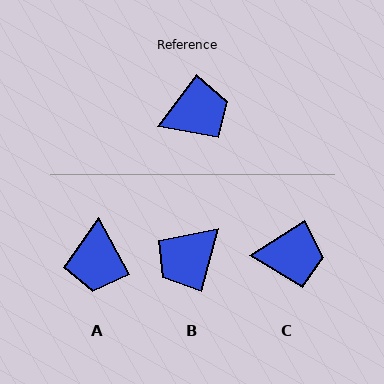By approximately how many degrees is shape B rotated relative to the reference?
Approximately 159 degrees clockwise.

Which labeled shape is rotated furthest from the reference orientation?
B, about 159 degrees away.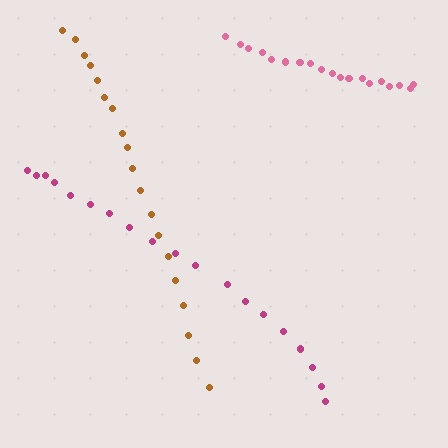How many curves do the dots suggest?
There are 3 distinct paths.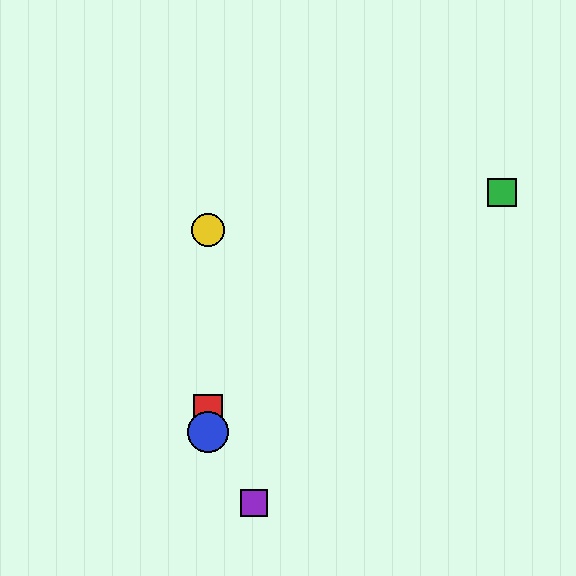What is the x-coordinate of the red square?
The red square is at x≈208.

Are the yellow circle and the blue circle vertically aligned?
Yes, both are at x≈208.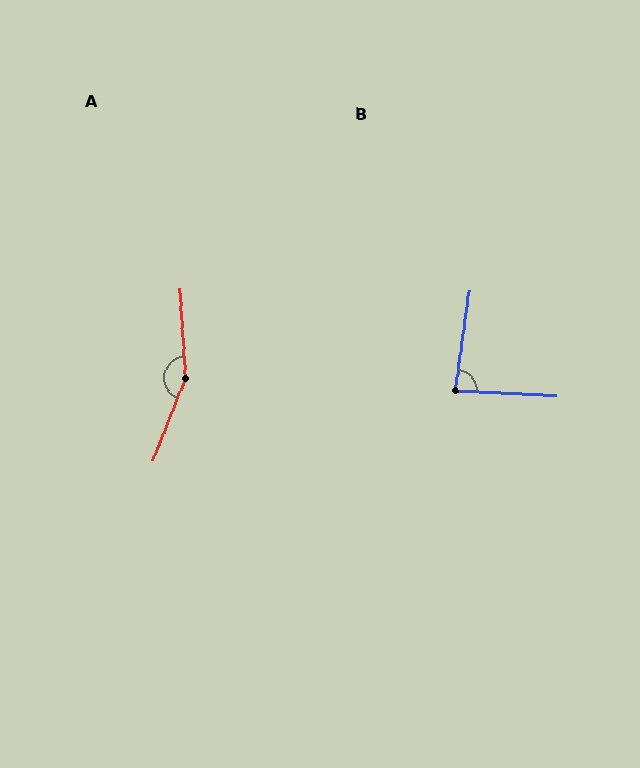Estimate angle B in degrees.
Approximately 85 degrees.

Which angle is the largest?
A, at approximately 155 degrees.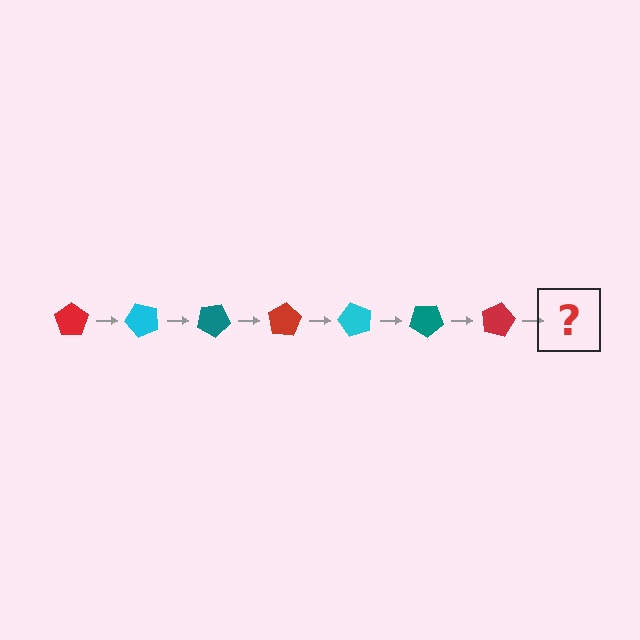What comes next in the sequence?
The next element should be a cyan pentagon, rotated 350 degrees from the start.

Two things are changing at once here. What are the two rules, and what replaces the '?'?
The two rules are that it rotates 50 degrees each step and the color cycles through red, cyan, and teal. The '?' should be a cyan pentagon, rotated 350 degrees from the start.